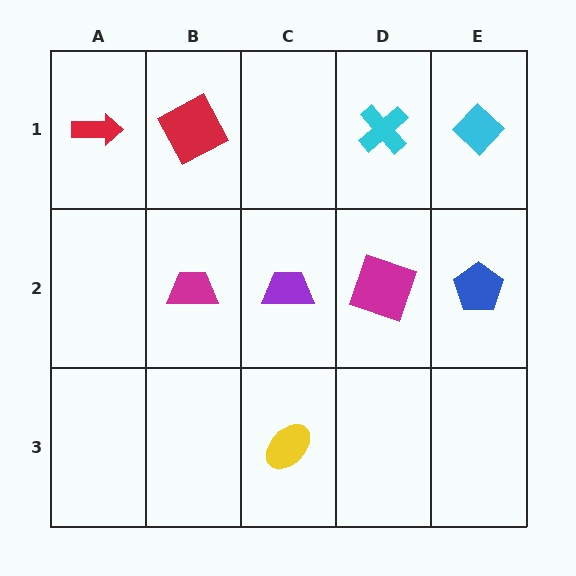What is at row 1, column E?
A cyan diamond.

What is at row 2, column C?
A purple trapezoid.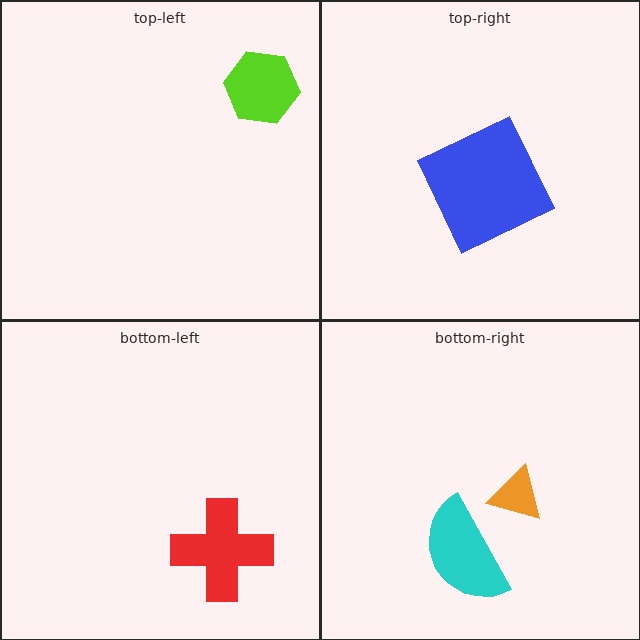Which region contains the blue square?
The top-right region.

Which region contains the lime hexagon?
The top-left region.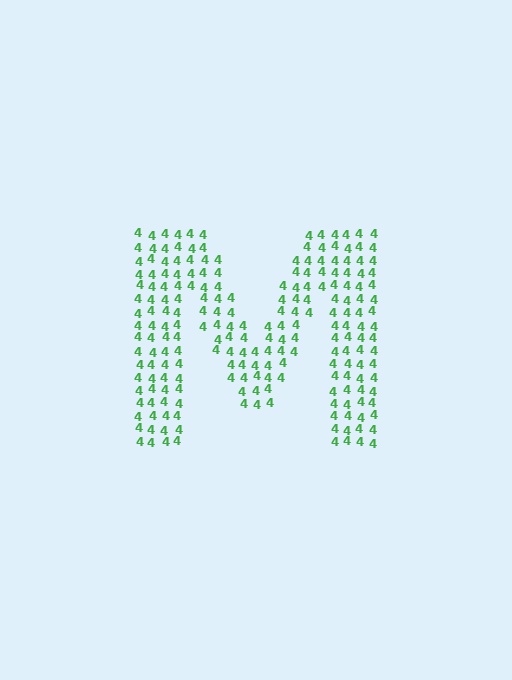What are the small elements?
The small elements are digit 4's.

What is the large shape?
The large shape is the letter M.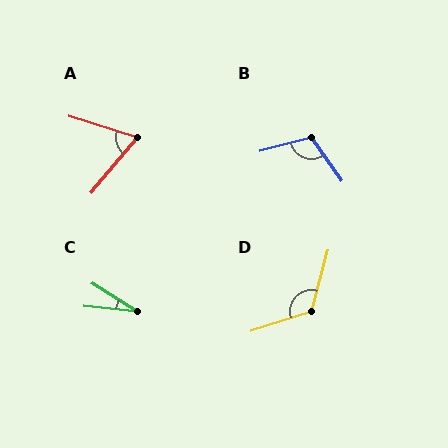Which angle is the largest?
D, at approximately 124 degrees.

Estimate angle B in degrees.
Approximately 110 degrees.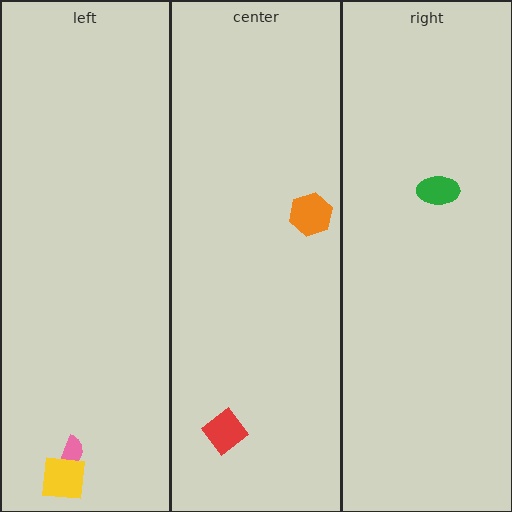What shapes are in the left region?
The pink semicircle, the yellow square.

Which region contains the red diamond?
The center region.